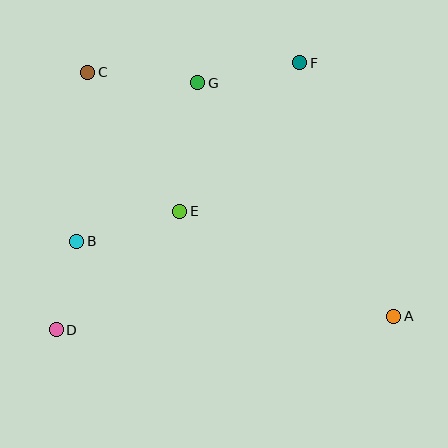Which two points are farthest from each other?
Points A and C are farthest from each other.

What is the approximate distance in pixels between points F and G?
The distance between F and G is approximately 104 pixels.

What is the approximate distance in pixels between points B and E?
The distance between B and E is approximately 108 pixels.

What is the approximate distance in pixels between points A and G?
The distance between A and G is approximately 304 pixels.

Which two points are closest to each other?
Points B and D are closest to each other.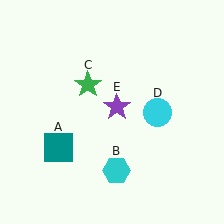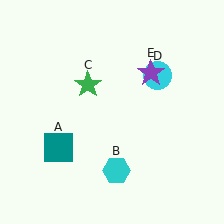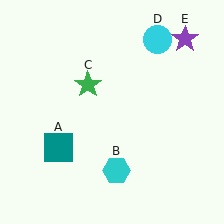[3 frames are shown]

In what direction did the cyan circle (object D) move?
The cyan circle (object D) moved up.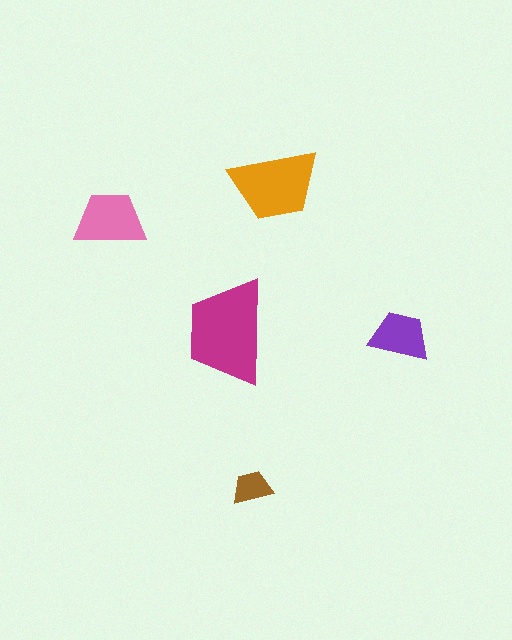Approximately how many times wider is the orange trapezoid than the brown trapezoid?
About 2 times wider.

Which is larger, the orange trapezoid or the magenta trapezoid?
The magenta one.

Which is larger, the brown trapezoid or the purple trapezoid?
The purple one.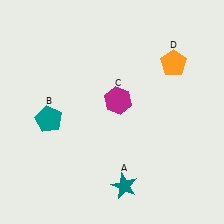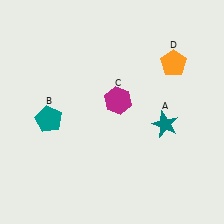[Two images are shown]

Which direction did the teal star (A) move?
The teal star (A) moved up.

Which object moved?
The teal star (A) moved up.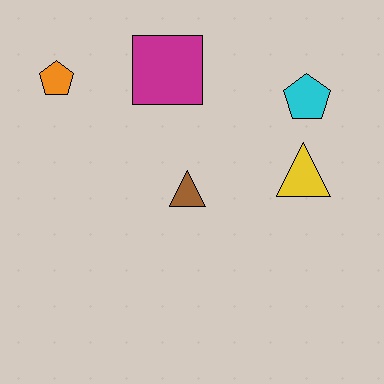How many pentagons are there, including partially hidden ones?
There are 2 pentagons.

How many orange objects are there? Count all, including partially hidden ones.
There is 1 orange object.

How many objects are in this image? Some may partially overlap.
There are 5 objects.